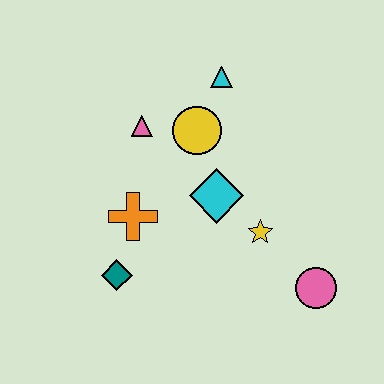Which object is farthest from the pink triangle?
The pink circle is farthest from the pink triangle.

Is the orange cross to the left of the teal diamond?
No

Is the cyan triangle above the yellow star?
Yes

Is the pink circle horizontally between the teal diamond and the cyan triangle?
No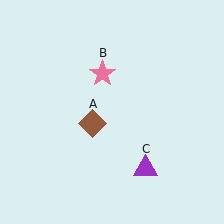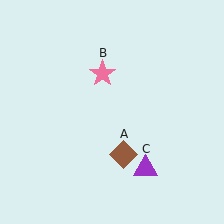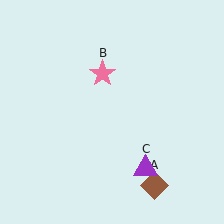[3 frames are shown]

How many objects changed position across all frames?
1 object changed position: brown diamond (object A).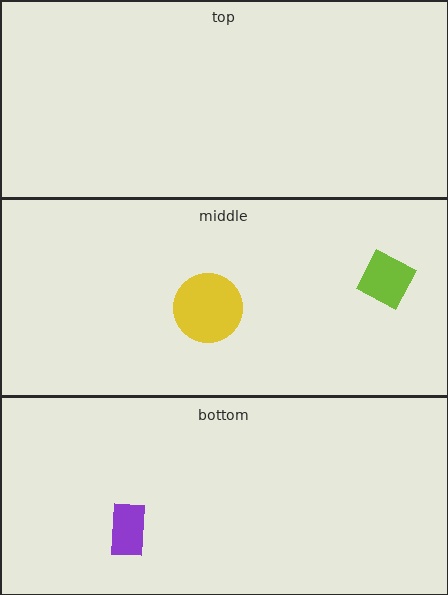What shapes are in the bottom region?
The purple rectangle.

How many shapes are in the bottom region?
1.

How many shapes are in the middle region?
2.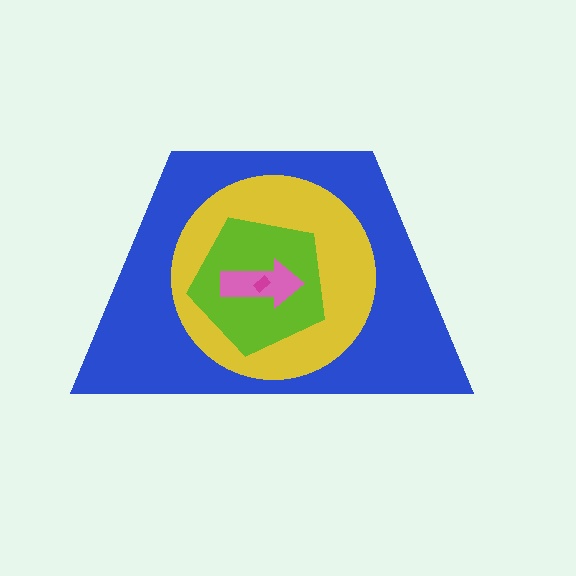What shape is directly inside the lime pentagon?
The pink arrow.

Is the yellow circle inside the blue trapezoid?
Yes.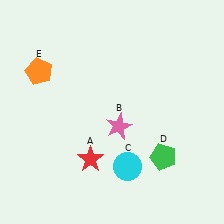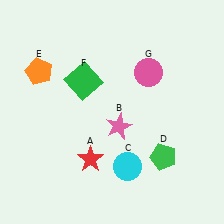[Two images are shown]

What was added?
A green square (F), a pink circle (G) were added in Image 2.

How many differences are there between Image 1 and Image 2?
There are 2 differences between the two images.